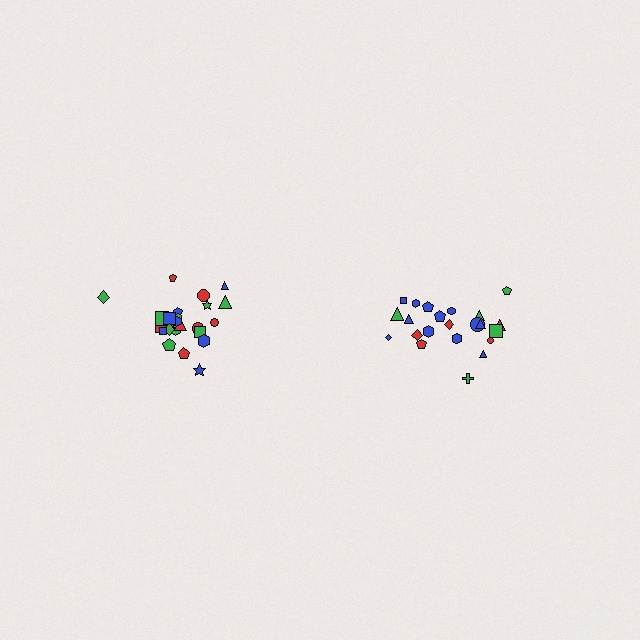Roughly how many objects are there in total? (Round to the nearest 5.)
Roughly 45 objects in total.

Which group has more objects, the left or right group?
The left group.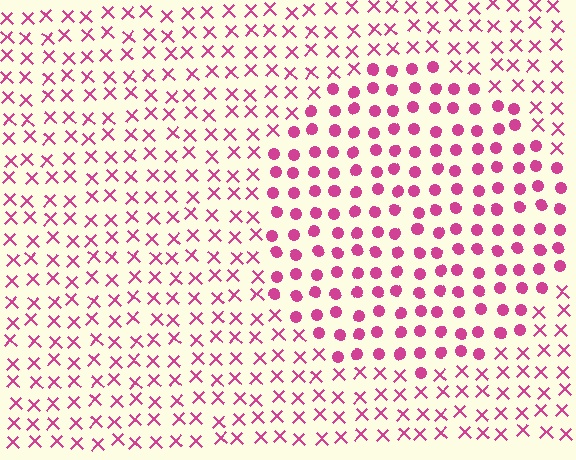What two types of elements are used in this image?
The image uses circles inside the circle region and X marks outside it.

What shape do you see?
I see a circle.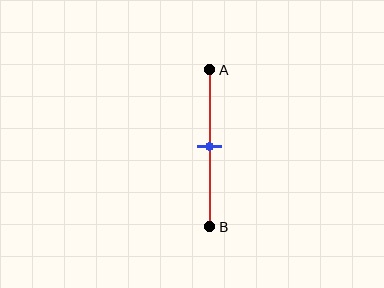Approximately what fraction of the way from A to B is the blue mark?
The blue mark is approximately 50% of the way from A to B.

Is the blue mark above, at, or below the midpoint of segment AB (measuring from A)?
The blue mark is approximately at the midpoint of segment AB.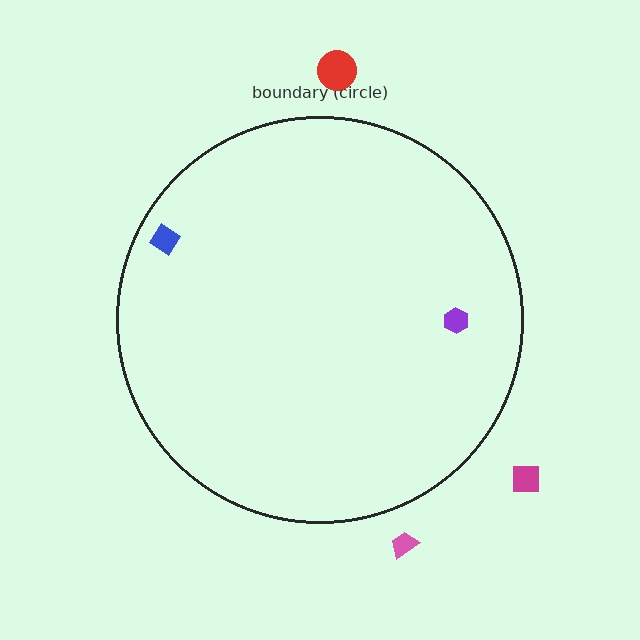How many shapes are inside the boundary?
2 inside, 3 outside.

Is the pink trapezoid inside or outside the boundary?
Outside.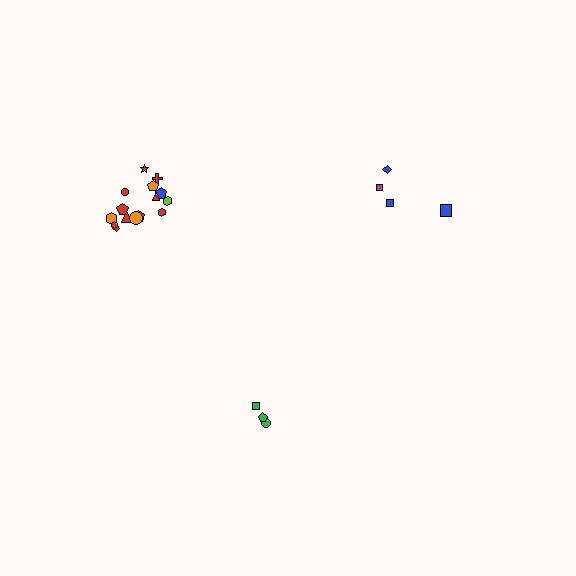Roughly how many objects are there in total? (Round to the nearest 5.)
Roughly 20 objects in total.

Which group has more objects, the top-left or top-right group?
The top-left group.